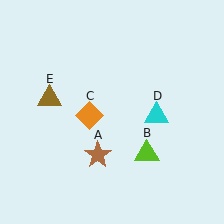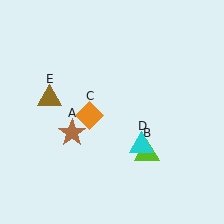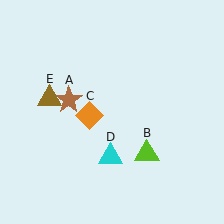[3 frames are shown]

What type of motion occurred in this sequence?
The brown star (object A), cyan triangle (object D) rotated clockwise around the center of the scene.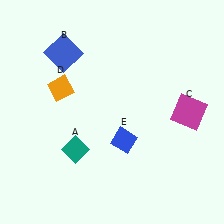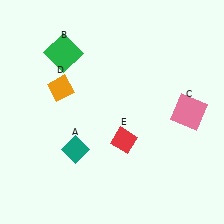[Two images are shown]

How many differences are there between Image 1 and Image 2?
There are 3 differences between the two images.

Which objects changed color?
B changed from blue to green. C changed from magenta to pink. E changed from blue to red.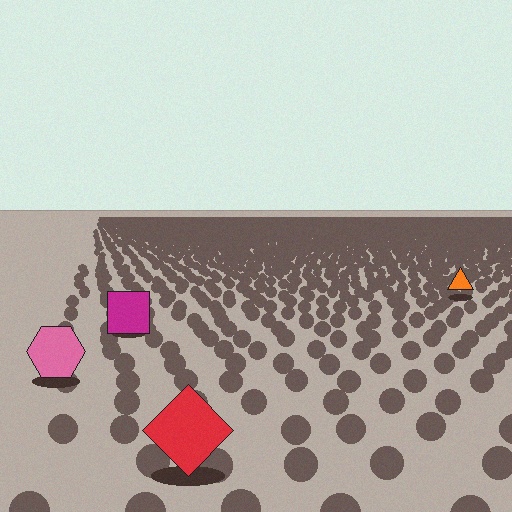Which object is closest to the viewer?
The red diamond is closest. The texture marks near it are larger and more spread out.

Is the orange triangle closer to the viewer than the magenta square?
No. The magenta square is closer — you can tell from the texture gradient: the ground texture is coarser near it.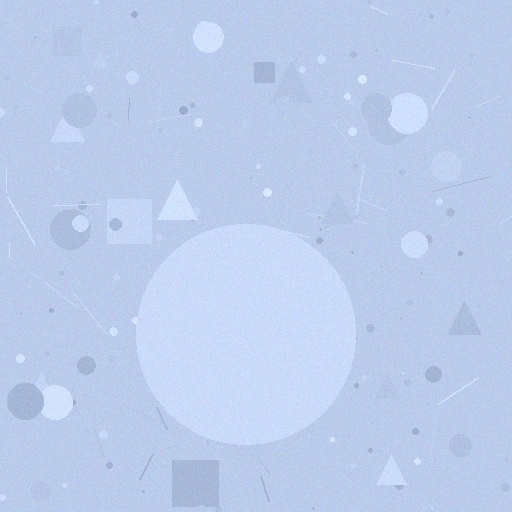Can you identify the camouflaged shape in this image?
The camouflaged shape is a circle.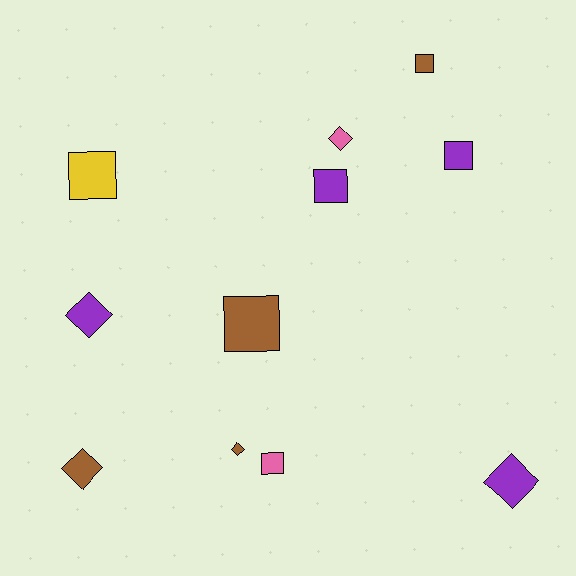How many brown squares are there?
There are 2 brown squares.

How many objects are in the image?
There are 11 objects.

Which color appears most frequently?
Brown, with 4 objects.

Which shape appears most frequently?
Square, with 6 objects.